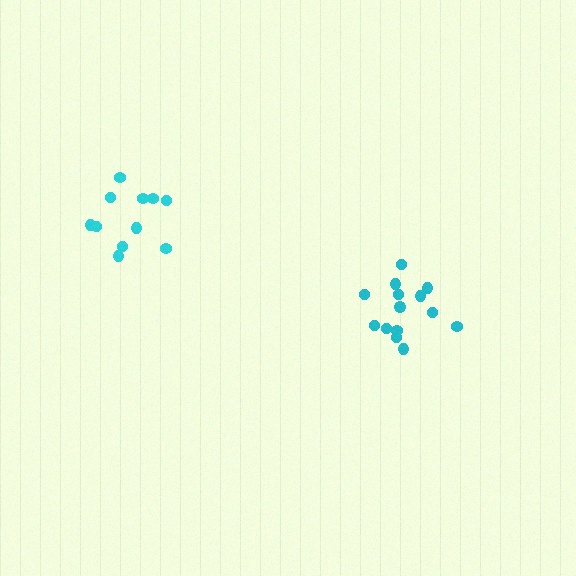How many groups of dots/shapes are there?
There are 2 groups.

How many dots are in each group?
Group 1: 11 dots, Group 2: 14 dots (25 total).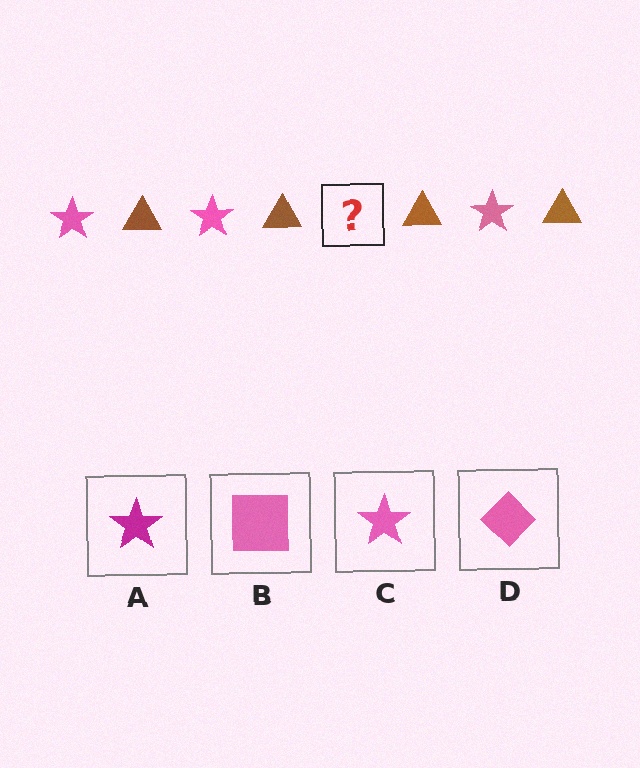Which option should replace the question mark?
Option C.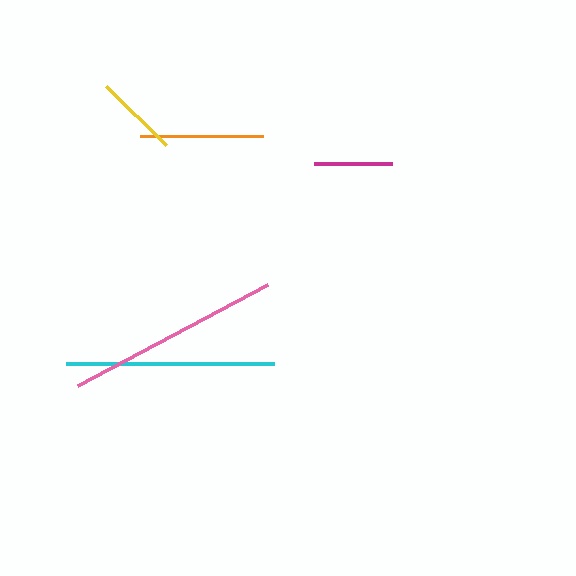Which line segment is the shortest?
The magenta line is the shortest at approximately 78 pixels.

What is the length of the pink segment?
The pink segment is approximately 215 pixels long.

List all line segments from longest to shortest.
From longest to shortest: pink, cyan, orange, yellow, magenta.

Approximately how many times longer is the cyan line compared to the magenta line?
The cyan line is approximately 2.6 times the length of the magenta line.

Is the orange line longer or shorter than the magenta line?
The orange line is longer than the magenta line.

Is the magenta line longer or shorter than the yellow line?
The yellow line is longer than the magenta line.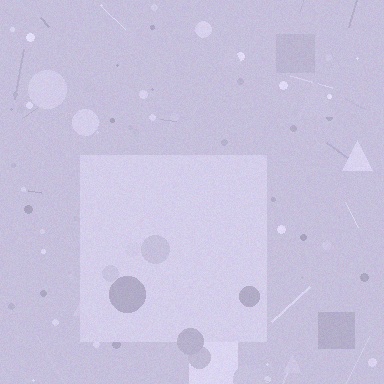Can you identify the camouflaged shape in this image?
The camouflaged shape is a square.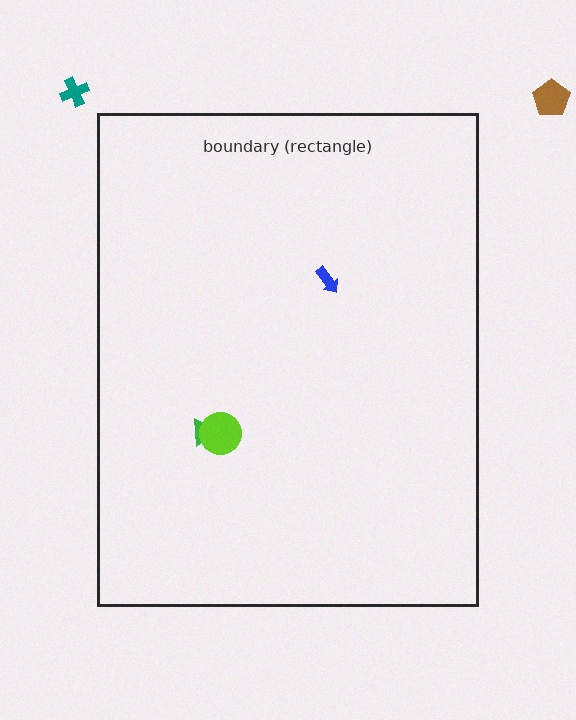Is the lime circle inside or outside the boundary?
Inside.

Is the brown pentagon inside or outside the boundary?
Outside.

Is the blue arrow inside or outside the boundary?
Inside.